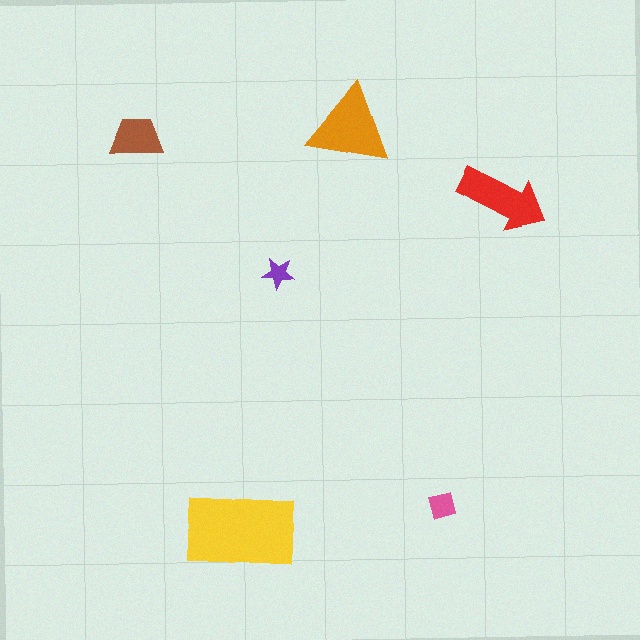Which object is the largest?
The yellow rectangle.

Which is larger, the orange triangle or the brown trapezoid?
The orange triangle.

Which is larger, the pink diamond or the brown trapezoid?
The brown trapezoid.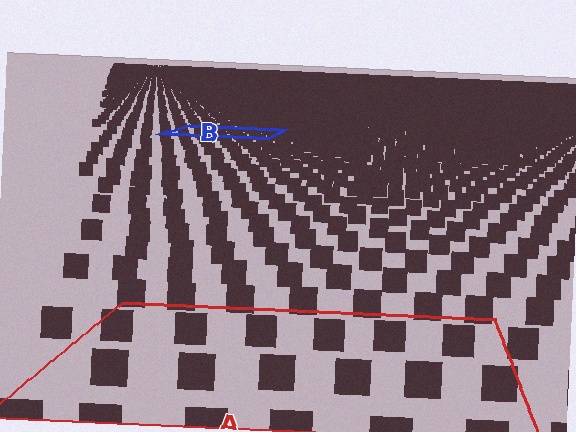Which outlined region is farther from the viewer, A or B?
Region B is farther from the viewer — the texture elements inside it appear smaller and more densely packed.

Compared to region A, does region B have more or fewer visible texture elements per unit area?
Region B has more texture elements per unit area — they are packed more densely because it is farther away.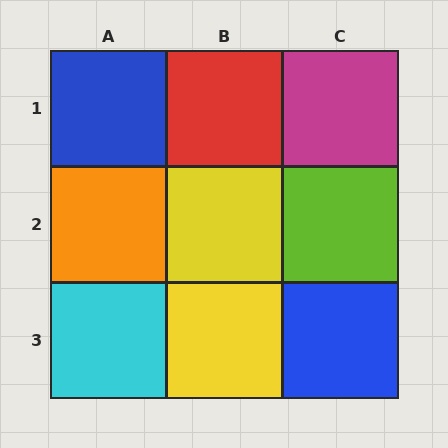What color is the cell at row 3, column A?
Cyan.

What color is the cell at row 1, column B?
Red.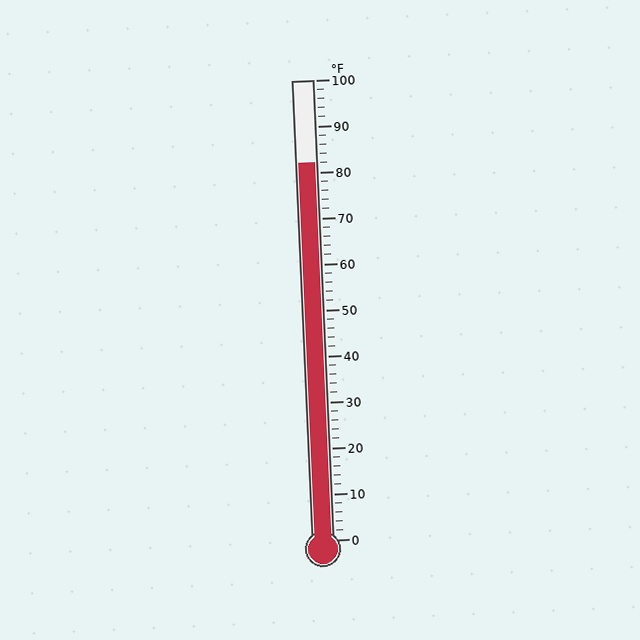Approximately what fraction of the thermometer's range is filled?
The thermometer is filled to approximately 80% of its range.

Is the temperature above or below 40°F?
The temperature is above 40°F.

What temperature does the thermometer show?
The thermometer shows approximately 82°F.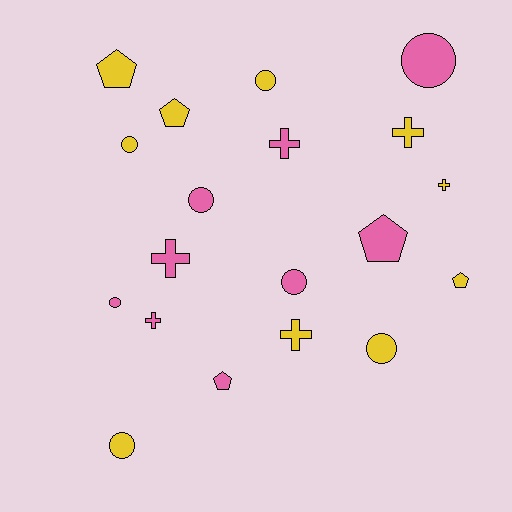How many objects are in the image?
There are 19 objects.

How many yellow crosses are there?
There are 3 yellow crosses.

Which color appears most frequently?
Yellow, with 10 objects.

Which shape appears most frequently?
Circle, with 8 objects.